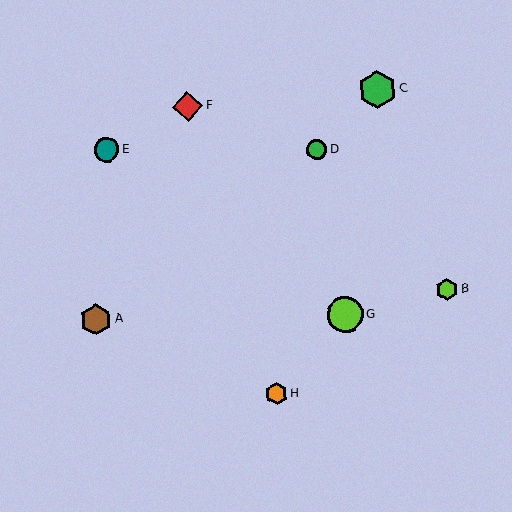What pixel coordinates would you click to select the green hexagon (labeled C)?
Click at (377, 89) to select the green hexagon C.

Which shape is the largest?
The green hexagon (labeled C) is the largest.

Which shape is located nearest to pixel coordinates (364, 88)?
The green hexagon (labeled C) at (377, 89) is nearest to that location.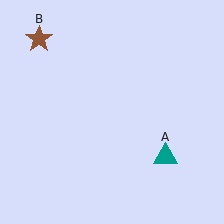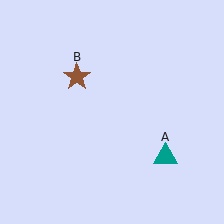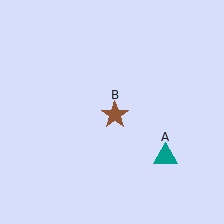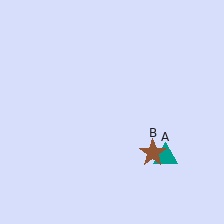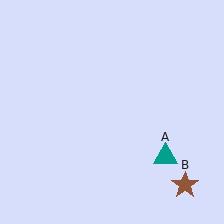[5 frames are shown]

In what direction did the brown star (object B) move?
The brown star (object B) moved down and to the right.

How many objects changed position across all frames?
1 object changed position: brown star (object B).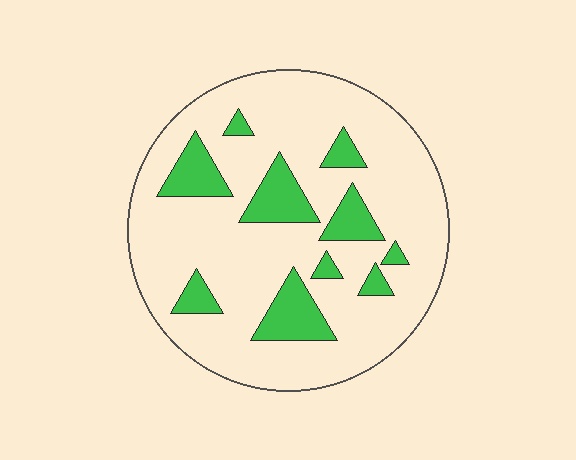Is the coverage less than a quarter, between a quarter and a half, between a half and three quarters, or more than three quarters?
Less than a quarter.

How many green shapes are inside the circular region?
10.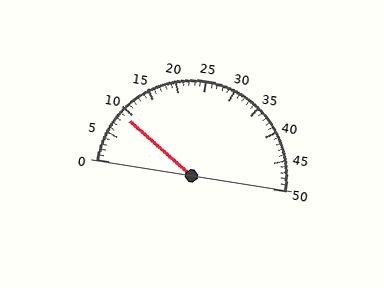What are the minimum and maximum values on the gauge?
The gauge ranges from 0 to 50.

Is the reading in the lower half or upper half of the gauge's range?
The reading is in the lower half of the range (0 to 50).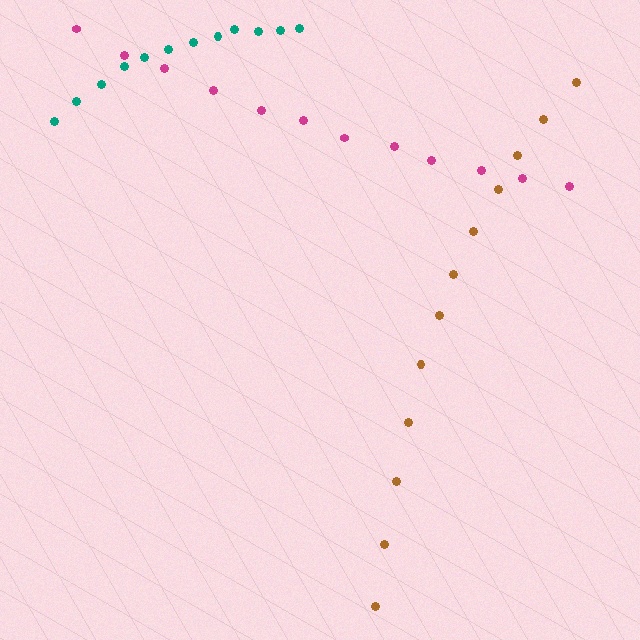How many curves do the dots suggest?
There are 3 distinct paths.